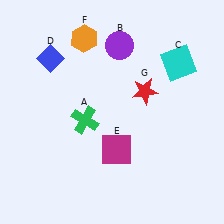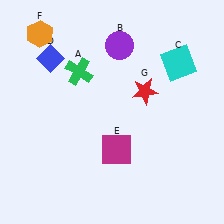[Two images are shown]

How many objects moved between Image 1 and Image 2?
2 objects moved between the two images.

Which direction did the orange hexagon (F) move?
The orange hexagon (F) moved left.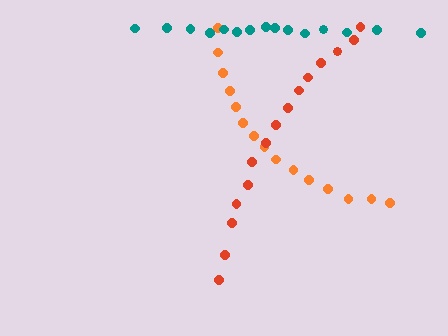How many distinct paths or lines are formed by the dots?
There are 3 distinct paths.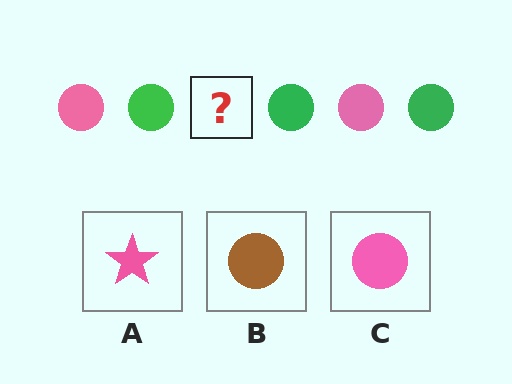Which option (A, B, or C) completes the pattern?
C.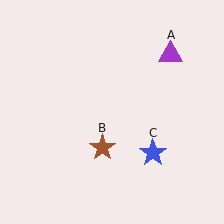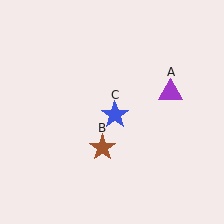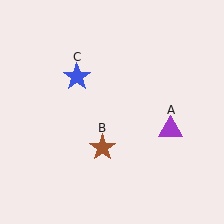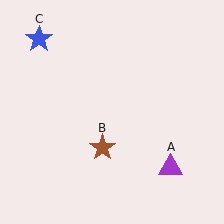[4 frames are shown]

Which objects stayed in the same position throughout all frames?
Brown star (object B) remained stationary.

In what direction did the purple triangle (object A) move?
The purple triangle (object A) moved down.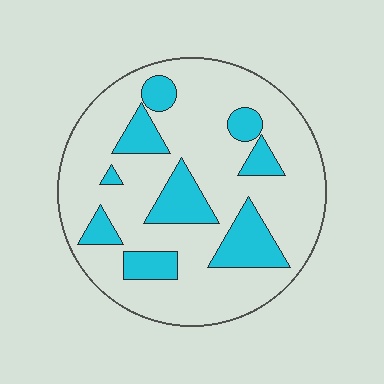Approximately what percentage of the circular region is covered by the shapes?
Approximately 25%.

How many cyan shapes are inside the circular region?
9.